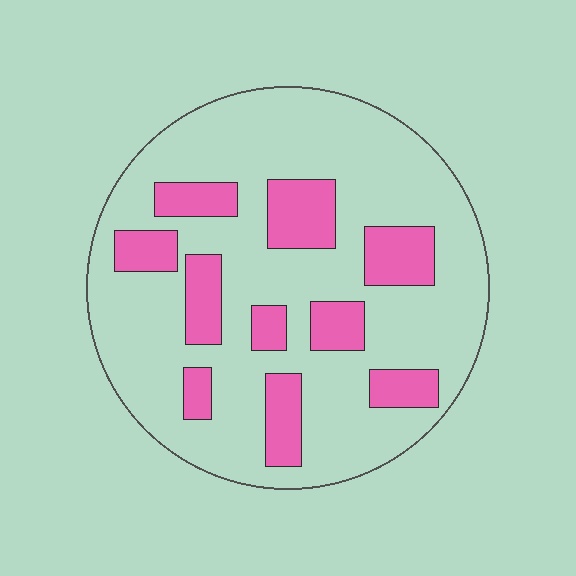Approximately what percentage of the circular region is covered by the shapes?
Approximately 25%.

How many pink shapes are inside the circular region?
10.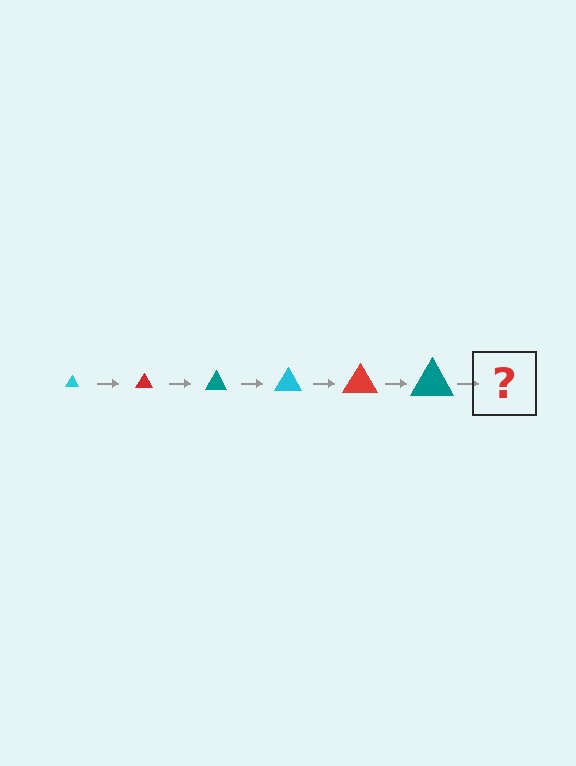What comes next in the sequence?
The next element should be a cyan triangle, larger than the previous one.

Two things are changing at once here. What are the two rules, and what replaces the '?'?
The two rules are that the triangle grows larger each step and the color cycles through cyan, red, and teal. The '?' should be a cyan triangle, larger than the previous one.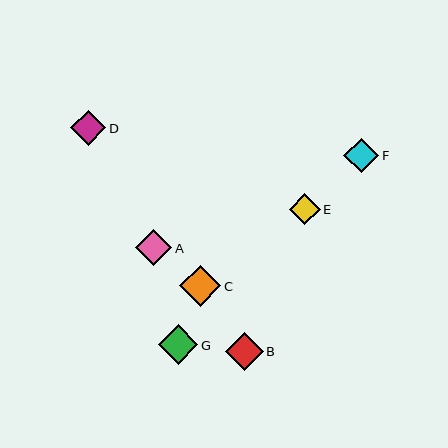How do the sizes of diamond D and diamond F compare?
Diamond D and diamond F are approximately the same size.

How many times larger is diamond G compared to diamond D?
Diamond G is approximately 1.1 times the size of diamond D.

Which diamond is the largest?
Diamond C is the largest with a size of approximately 41 pixels.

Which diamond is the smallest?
Diamond E is the smallest with a size of approximately 30 pixels.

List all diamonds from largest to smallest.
From largest to smallest: C, G, B, A, D, F, E.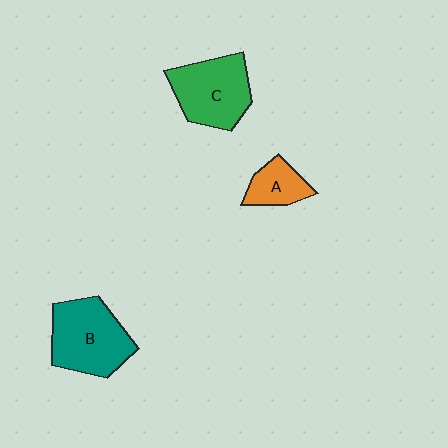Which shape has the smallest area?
Shape A (orange).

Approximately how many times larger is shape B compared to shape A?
Approximately 2.2 times.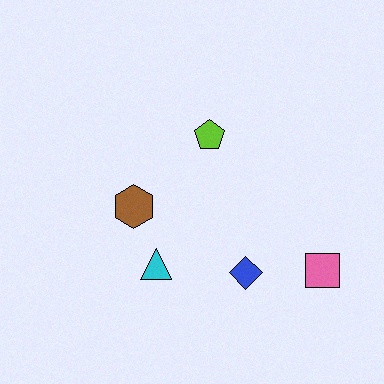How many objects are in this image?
There are 5 objects.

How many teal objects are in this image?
There are no teal objects.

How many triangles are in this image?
There is 1 triangle.